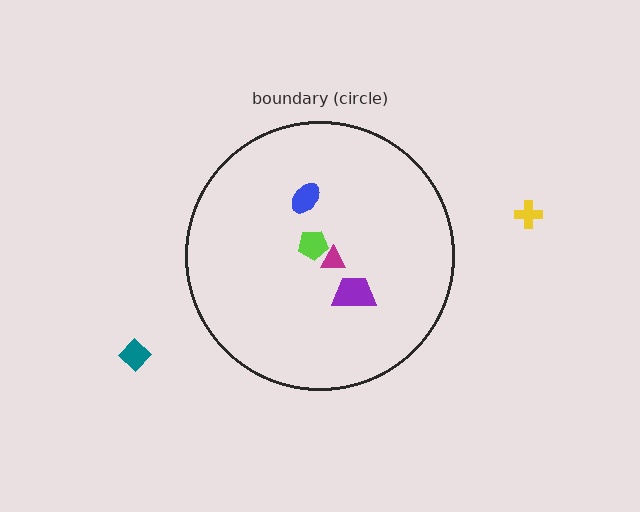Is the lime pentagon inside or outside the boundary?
Inside.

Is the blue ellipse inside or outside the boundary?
Inside.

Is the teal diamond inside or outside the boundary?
Outside.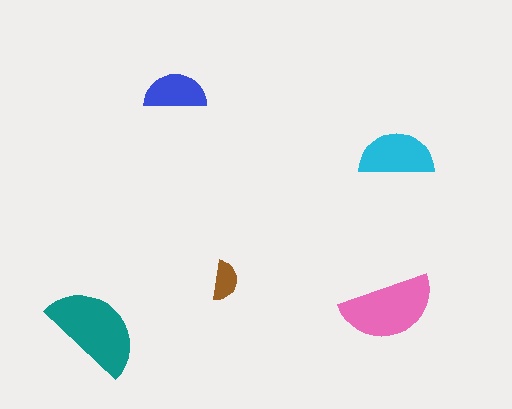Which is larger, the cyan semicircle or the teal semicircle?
The teal one.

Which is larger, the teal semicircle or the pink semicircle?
The teal one.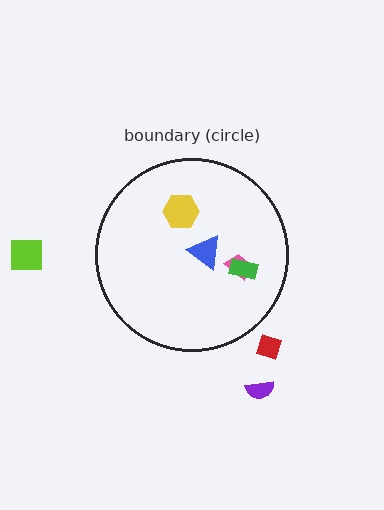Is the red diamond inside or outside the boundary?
Outside.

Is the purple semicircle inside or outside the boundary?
Outside.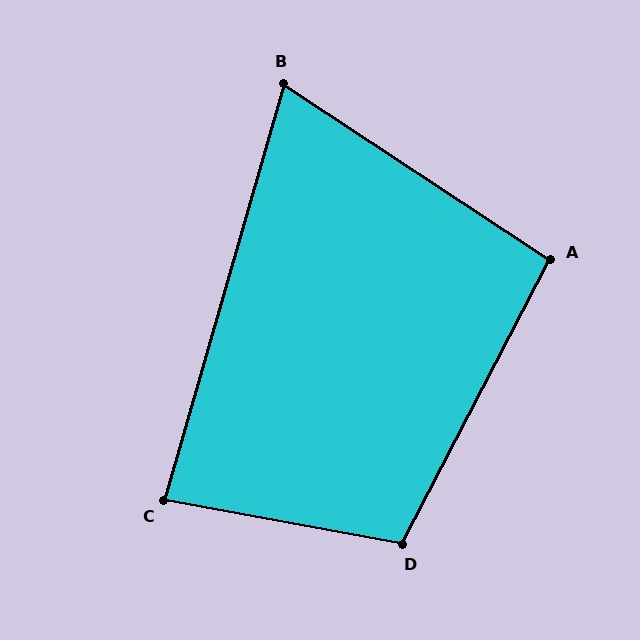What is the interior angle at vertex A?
Approximately 96 degrees (obtuse).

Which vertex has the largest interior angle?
D, at approximately 107 degrees.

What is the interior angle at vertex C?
Approximately 84 degrees (acute).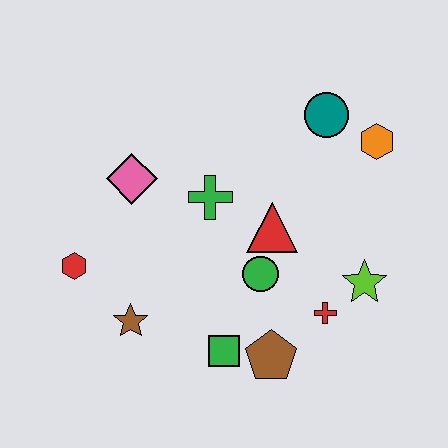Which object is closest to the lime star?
The red cross is closest to the lime star.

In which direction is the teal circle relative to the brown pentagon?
The teal circle is above the brown pentagon.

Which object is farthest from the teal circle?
The red hexagon is farthest from the teal circle.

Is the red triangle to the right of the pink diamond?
Yes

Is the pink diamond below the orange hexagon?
Yes